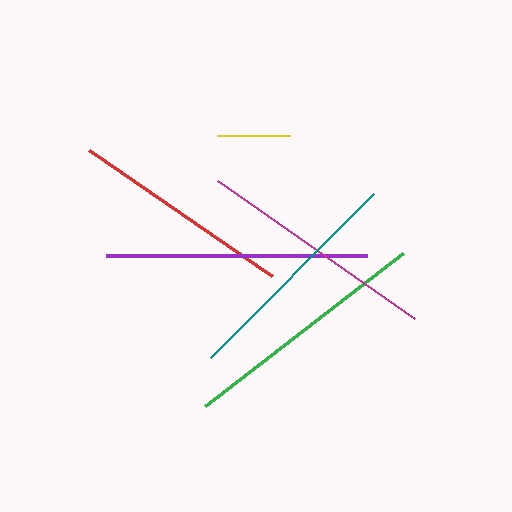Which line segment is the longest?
The purple line is the longest at approximately 261 pixels.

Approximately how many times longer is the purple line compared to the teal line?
The purple line is approximately 1.1 times the length of the teal line.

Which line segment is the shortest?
The yellow line is the shortest at approximately 73 pixels.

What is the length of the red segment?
The red segment is approximately 222 pixels long.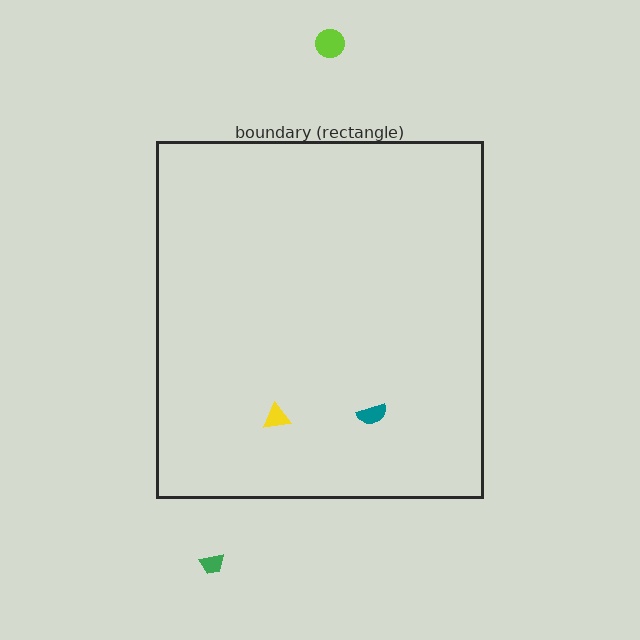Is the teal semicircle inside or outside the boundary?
Inside.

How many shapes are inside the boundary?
2 inside, 2 outside.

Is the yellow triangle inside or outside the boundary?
Inside.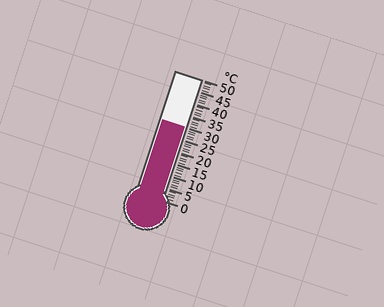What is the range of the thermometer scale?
The thermometer scale ranges from 0°C to 50°C.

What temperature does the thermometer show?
The thermometer shows approximately 30°C.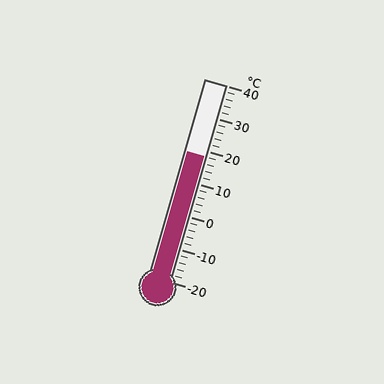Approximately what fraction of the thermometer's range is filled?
The thermometer is filled to approximately 65% of its range.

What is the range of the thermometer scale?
The thermometer scale ranges from -20°C to 40°C.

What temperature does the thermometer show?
The thermometer shows approximately 18°C.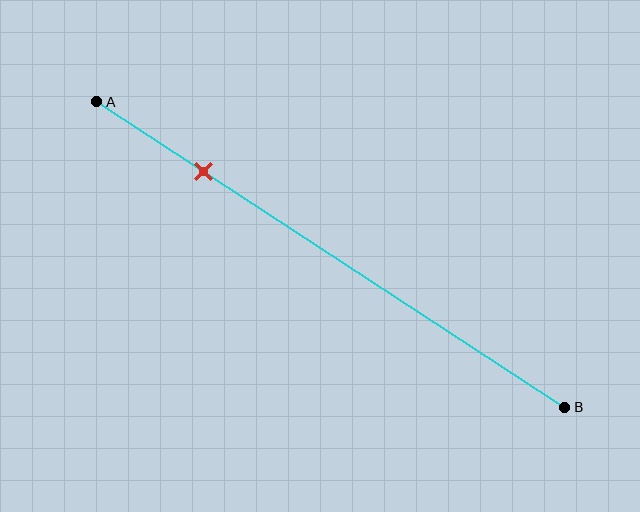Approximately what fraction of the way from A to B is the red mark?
The red mark is approximately 25% of the way from A to B.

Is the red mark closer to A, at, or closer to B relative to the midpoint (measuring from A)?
The red mark is closer to point A than the midpoint of segment AB.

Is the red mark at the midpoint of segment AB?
No, the mark is at about 25% from A, not at the 50% midpoint.